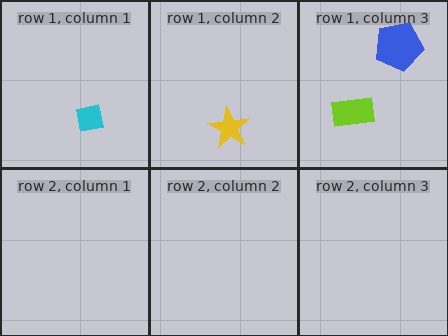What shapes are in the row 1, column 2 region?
The yellow star.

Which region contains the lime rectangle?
The row 1, column 3 region.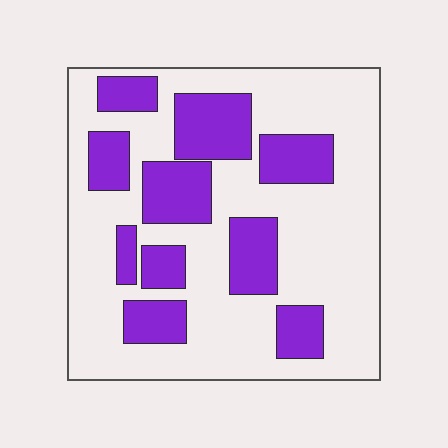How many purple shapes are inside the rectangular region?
10.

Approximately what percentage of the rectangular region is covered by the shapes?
Approximately 30%.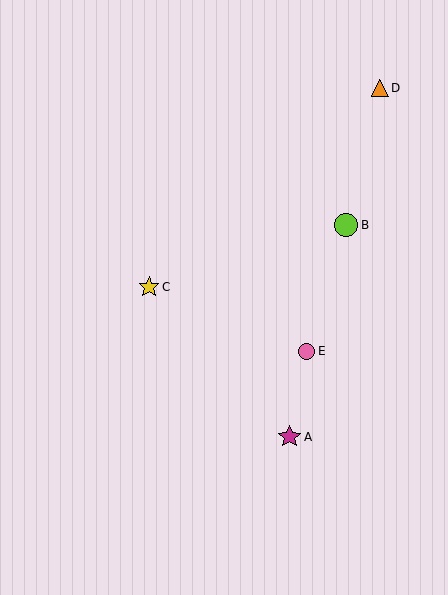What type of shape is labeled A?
Shape A is a magenta star.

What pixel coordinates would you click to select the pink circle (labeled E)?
Click at (307, 351) to select the pink circle E.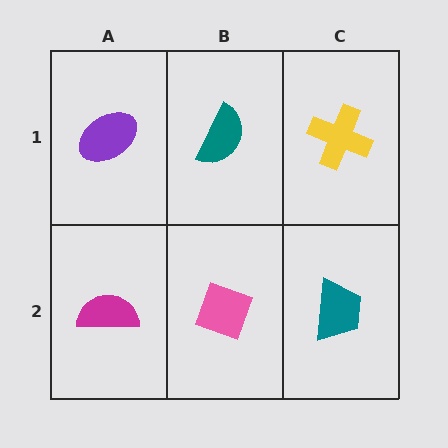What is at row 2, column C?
A teal trapezoid.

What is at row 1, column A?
A purple ellipse.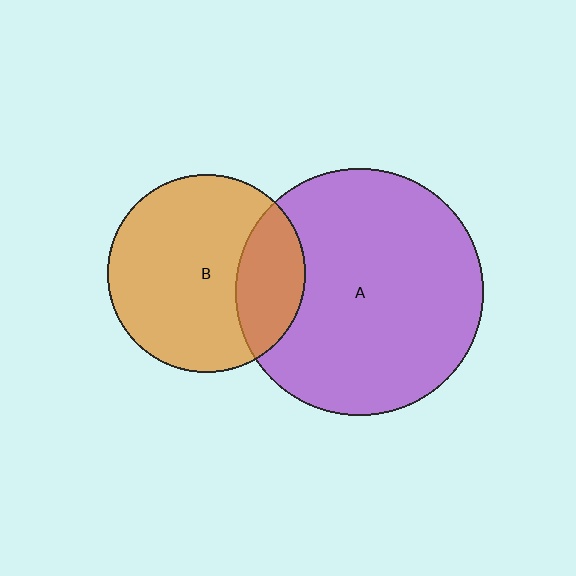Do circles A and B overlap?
Yes.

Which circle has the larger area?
Circle A (purple).